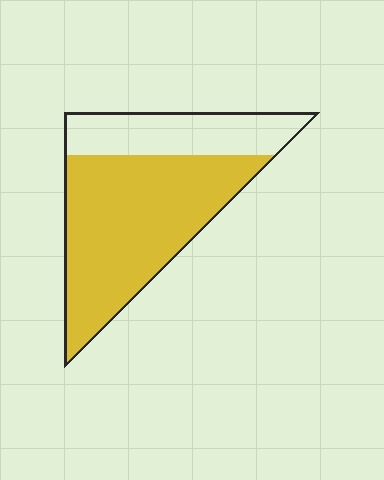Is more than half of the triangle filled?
Yes.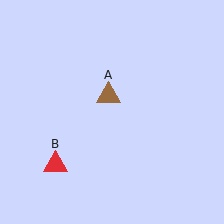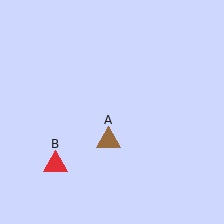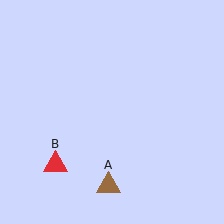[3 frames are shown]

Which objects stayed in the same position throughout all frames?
Red triangle (object B) remained stationary.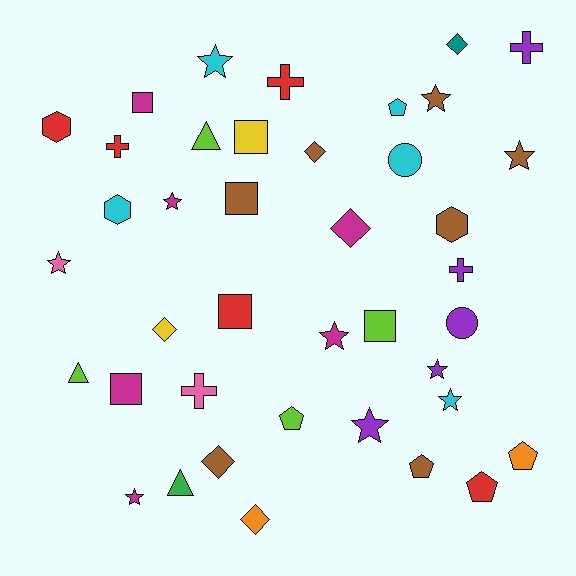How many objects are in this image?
There are 40 objects.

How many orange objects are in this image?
There are 2 orange objects.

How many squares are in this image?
There are 6 squares.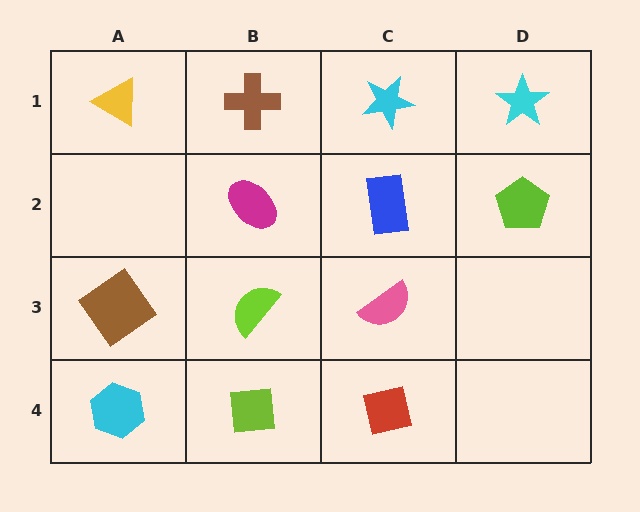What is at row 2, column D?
A lime pentagon.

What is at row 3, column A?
A brown diamond.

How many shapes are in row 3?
3 shapes.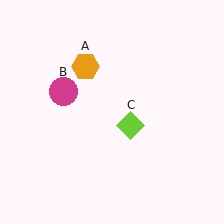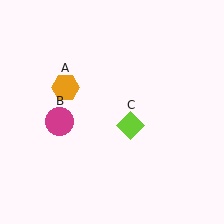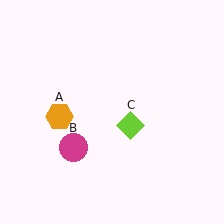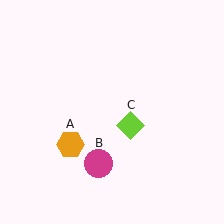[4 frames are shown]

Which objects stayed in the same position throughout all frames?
Lime diamond (object C) remained stationary.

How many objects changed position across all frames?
2 objects changed position: orange hexagon (object A), magenta circle (object B).